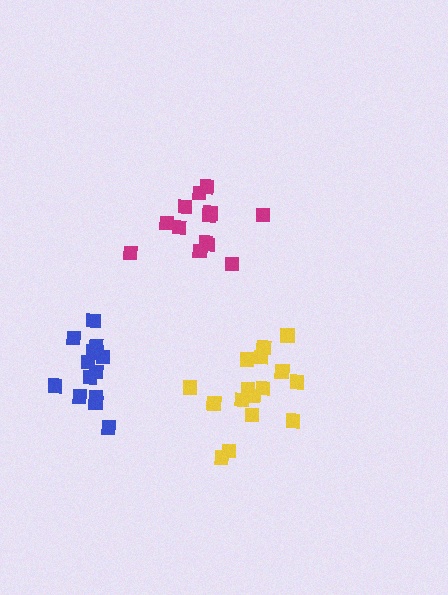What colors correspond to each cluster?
The clusters are colored: yellow, magenta, blue.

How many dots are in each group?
Group 1: 16 dots, Group 2: 13 dots, Group 3: 14 dots (43 total).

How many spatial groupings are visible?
There are 3 spatial groupings.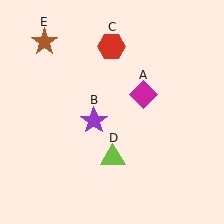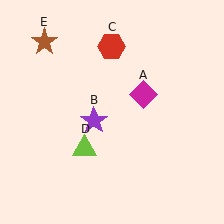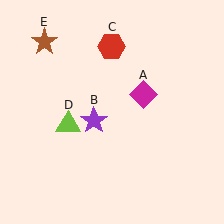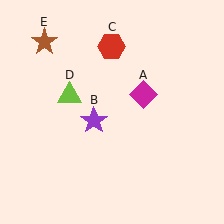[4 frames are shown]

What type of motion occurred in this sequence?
The lime triangle (object D) rotated clockwise around the center of the scene.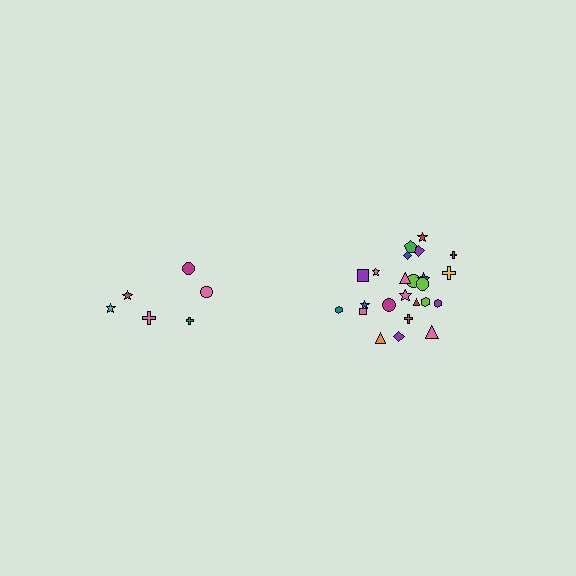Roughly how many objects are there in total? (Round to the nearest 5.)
Roughly 30 objects in total.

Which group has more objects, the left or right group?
The right group.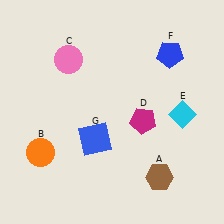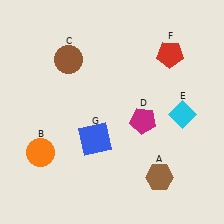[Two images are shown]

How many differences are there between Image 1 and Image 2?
There are 2 differences between the two images.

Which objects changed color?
C changed from pink to brown. F changed from blue to red.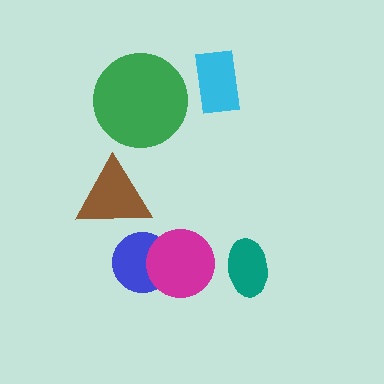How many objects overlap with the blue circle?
1 object overlaps with the blue circle.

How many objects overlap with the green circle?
0 objects overlap with the green circle.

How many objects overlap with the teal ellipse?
0 objects overlap with the teal ellipse.